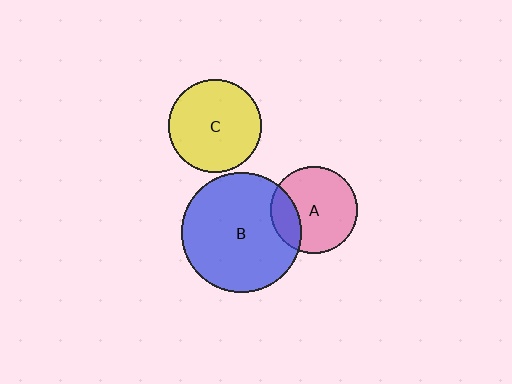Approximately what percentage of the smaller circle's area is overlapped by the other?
Approximately 20%.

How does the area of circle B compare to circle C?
Approximately 1.7 times.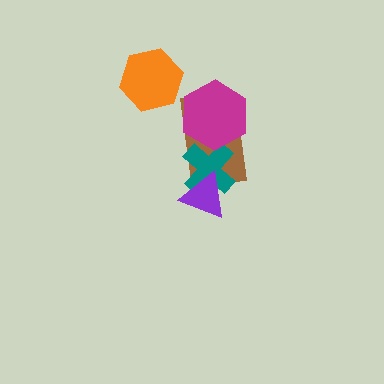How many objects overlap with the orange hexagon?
0 objects overlap with the orange hexagon.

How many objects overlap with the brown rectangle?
3 objects overlap with the brown rectangle.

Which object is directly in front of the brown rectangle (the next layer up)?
The teal cross is directly in front of the brown rectangle.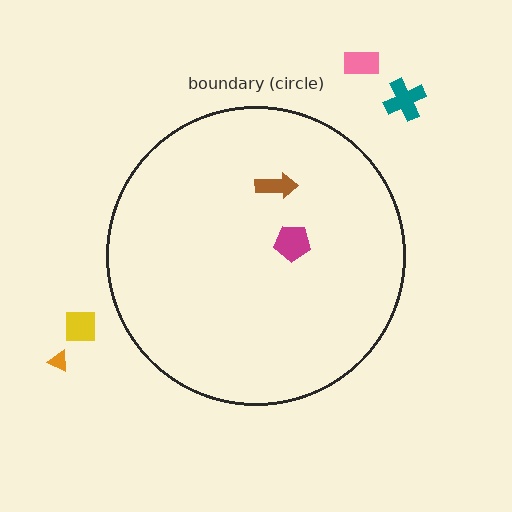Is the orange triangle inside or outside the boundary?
Outside.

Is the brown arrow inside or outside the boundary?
Inside.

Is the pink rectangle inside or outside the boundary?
Outside.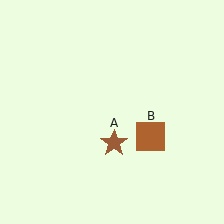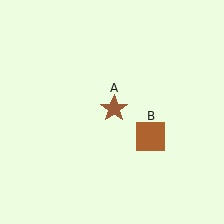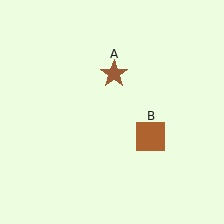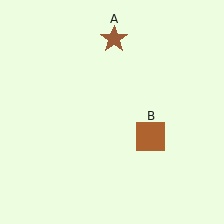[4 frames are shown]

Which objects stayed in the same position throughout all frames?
Brown square (object B) remained stationary.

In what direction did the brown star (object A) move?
The brown star (object A) moved up.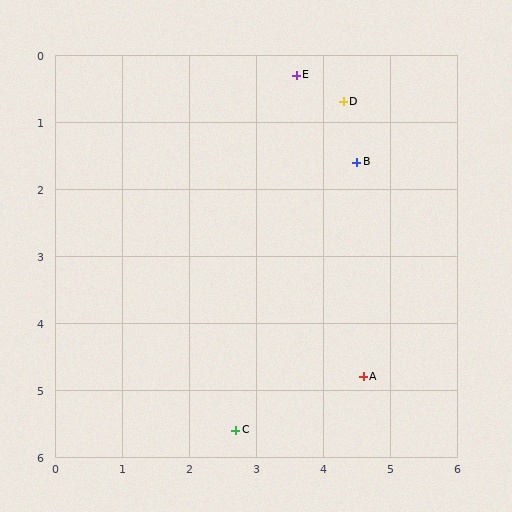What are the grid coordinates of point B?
Point B is at approximately (4.5, 1.6).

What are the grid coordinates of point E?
Point E is at approximately (3.6, 0.3).